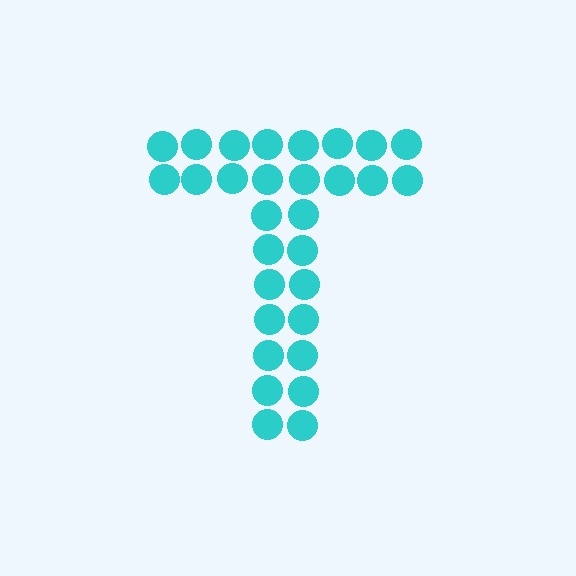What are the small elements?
The small elements are circles.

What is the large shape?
The large shape is the letter T.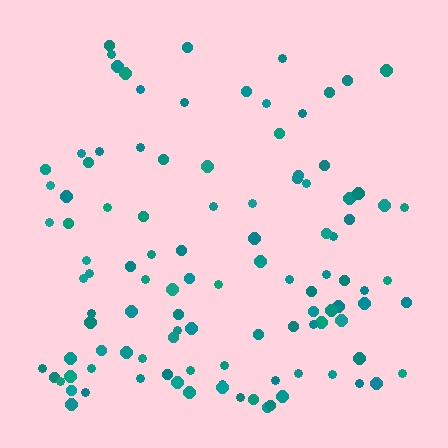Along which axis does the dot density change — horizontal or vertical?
Vertical.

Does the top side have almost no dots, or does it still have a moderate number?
Still a moderate number, just noticeably fewer than the bottom.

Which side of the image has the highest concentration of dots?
The bottom.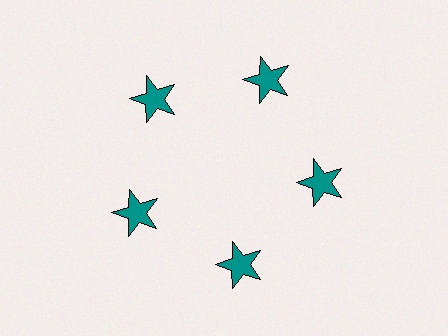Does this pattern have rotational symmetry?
Yes, this pattern has 5-fold rotational symmetry. It looks the same after rotating 72 degrees around the center.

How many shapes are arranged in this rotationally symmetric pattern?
There are 5 shapes, arranged in 5 groups of 1.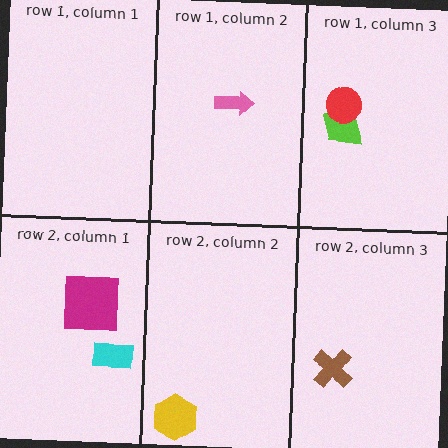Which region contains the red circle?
The row 1, column 3 region.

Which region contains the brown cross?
The row 2, column 3 region.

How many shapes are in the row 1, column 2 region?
1.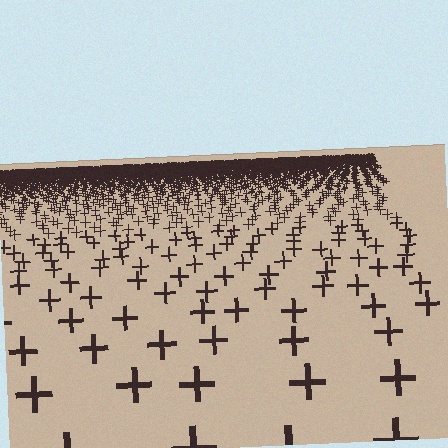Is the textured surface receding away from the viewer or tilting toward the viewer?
The surface is receding away from the viewer. Texture elements get smaller and denser toward the top.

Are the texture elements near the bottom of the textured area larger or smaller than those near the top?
Larger. Near the bottom, elements are closer to the viewer and appear at a bigger on-screen size.